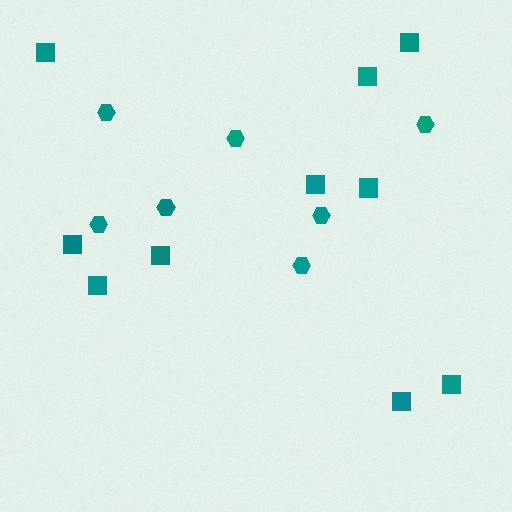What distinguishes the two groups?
There are 2 groups: one group of hexagons (7) and one group of squares (10).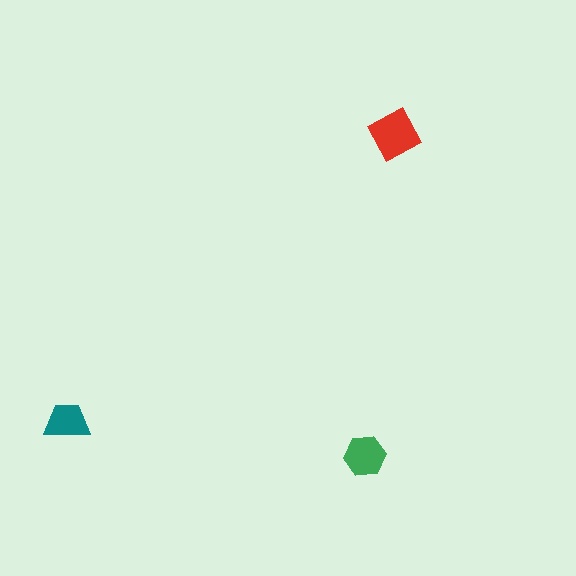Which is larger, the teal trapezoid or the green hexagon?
The green hexagon.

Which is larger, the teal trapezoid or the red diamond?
The red diamond.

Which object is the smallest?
The teal trapezoid.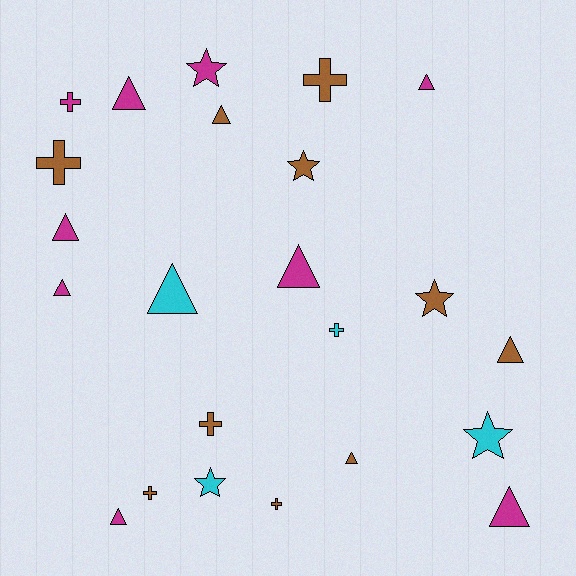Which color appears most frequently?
Brown, with 10 objects.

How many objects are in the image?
There are 23 objects.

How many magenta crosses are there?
There is 1 magenta cross.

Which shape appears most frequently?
Triangle, with 11 objects.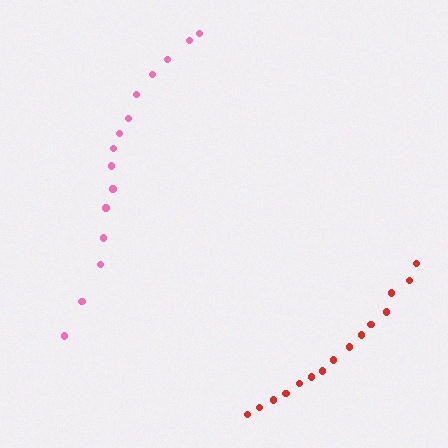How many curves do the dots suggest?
There are 2 distinct paths.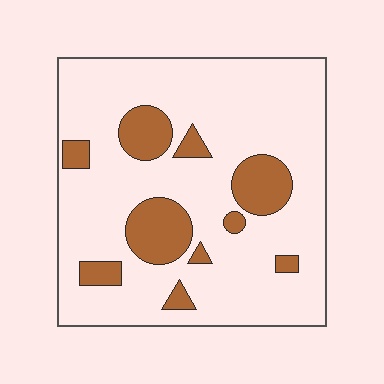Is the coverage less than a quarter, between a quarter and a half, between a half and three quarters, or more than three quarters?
Less than a quarter.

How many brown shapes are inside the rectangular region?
10.